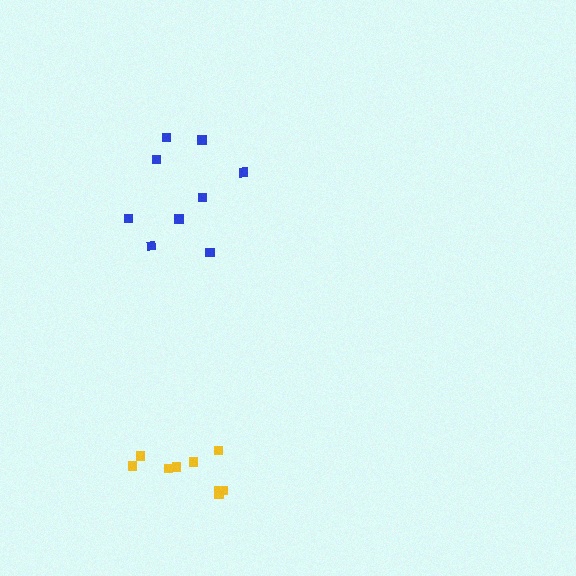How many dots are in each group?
Group 1: 9 dots, Group 2: 9 dots (18 total).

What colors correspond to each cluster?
The clusters are colored: blue, yellow.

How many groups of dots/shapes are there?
There are 2 groups.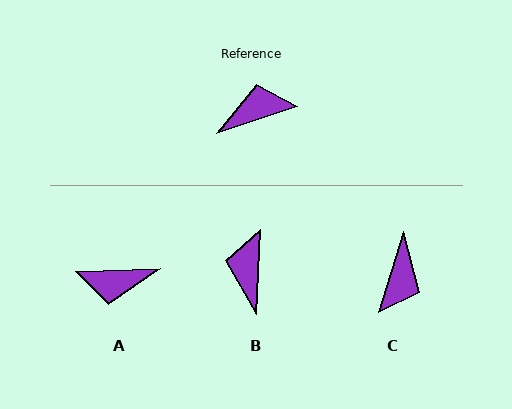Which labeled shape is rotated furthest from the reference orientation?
A, about 164 degrees away.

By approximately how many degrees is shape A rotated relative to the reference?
Approximately 164 degrees counter-clockwise.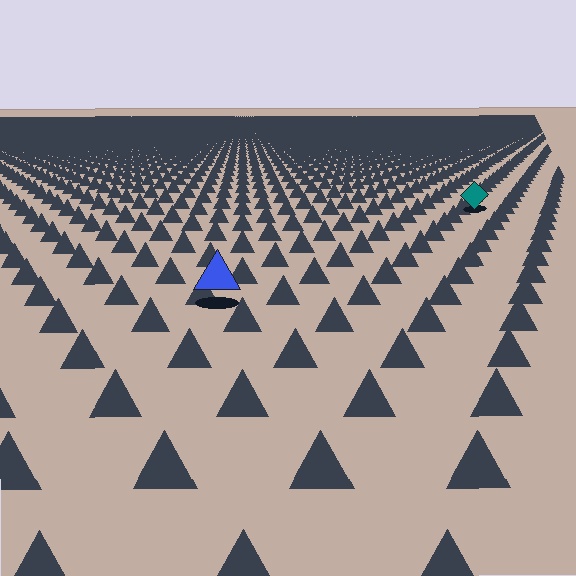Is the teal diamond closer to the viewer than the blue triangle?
No. The blue triangle is closer — you can tell from the texture gradient: the ground texture is coarser near it.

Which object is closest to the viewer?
The blue triangle is closest. The texture marks near it are larger and more spread out.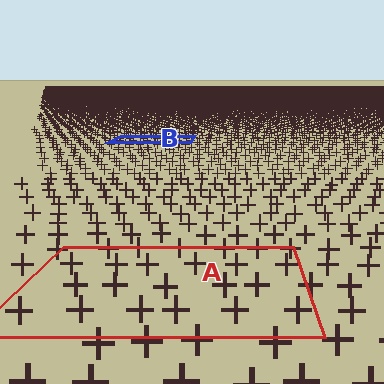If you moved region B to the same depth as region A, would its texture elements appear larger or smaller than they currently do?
They would appear larger. At a closer depth, the same texture elements are projected at a bigger on-screen size.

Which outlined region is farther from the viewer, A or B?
Region B is farther from the viewer — the texture elements inside it appear smaller and more densely packed.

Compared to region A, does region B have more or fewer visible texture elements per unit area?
Region B has more texture elements per unit area — they are packed more densely because it is farther away.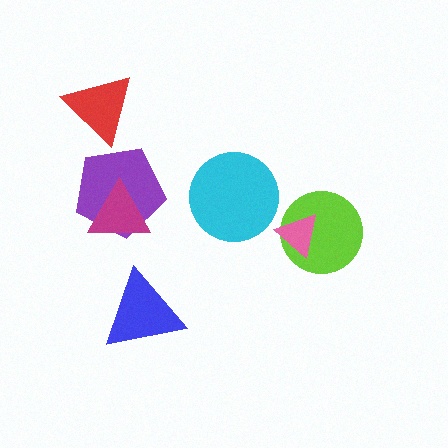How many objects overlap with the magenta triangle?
1 object overlaps with the magenta triangle.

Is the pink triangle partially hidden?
No, no other shape covers it.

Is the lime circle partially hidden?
Yes, it is partially covered by another shape.